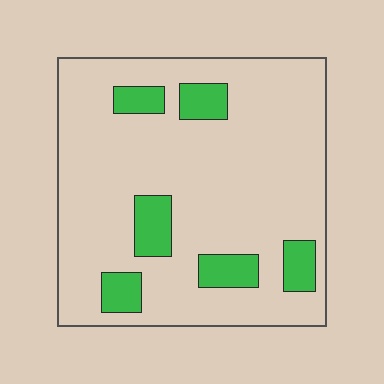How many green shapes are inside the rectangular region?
6.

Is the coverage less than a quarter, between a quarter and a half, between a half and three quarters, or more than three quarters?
Less than a quarter.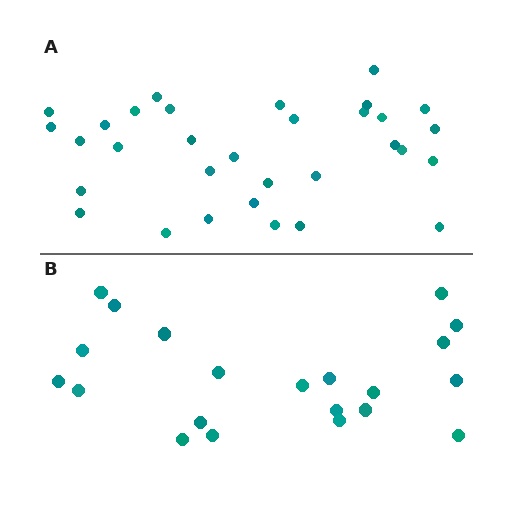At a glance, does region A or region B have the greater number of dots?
Region A (the top region) has more dots.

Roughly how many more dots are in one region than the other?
Region A has roughly 12 or so more dots than region B.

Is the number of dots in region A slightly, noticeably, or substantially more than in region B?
Region A has substantially more. The ratio is roughly 1.5 to 1.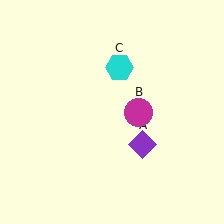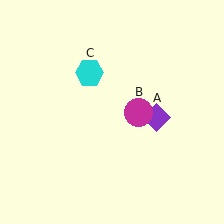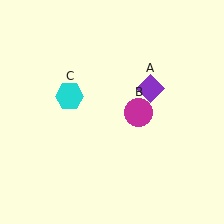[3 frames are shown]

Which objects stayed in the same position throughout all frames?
Magenta circle (object B) remained stationary.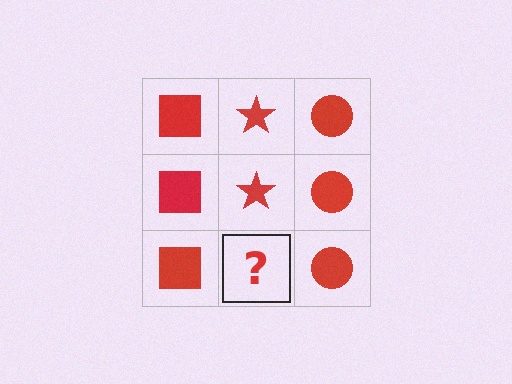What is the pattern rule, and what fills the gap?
The rule is that each column has a consistent shape. The gap should be filled with a red star.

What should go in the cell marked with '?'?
The missing cell should contain a red star.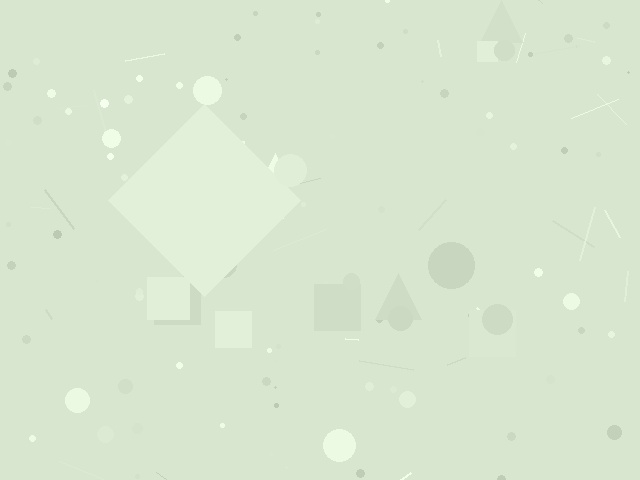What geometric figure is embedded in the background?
A diamond is embedded in the background.